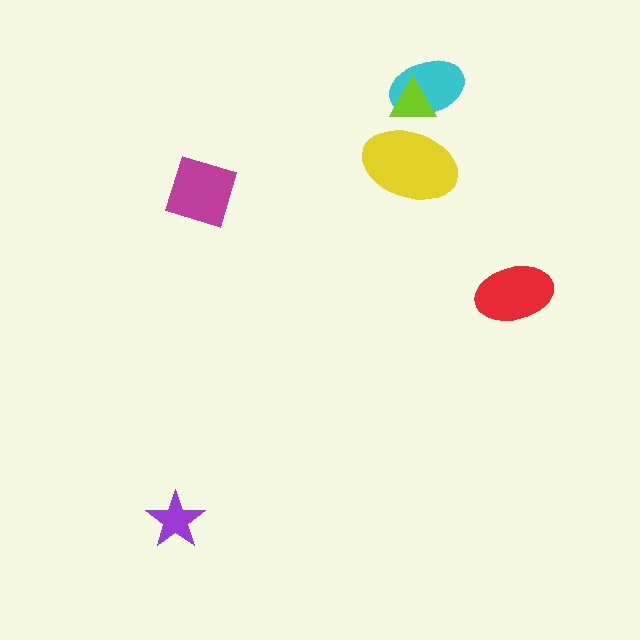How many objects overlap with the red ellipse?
0 objects overlap with the red ellipse.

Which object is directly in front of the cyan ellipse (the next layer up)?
The lime triangle is directly in front of the cyan ellipse.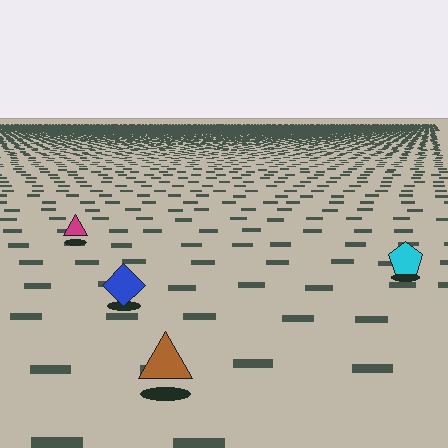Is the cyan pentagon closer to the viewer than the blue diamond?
No. The blue diamond is closer — you can tell from the texture gradient: the ground texture is coarser near it.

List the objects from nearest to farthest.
From nearest to farthest: the brown triangle, the blue diamond, the cyan pentagon, the magenta triangle.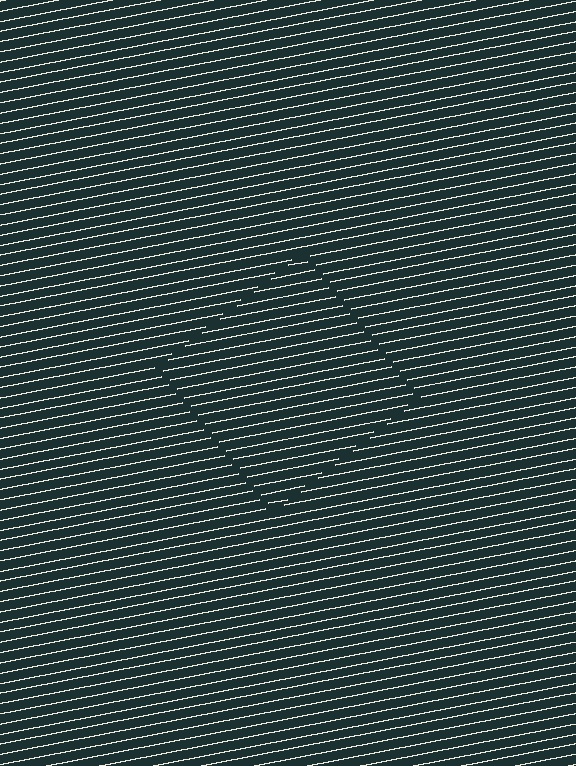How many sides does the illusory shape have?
4 sides — the line-ends trace a square.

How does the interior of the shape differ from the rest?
The interior of the shape contains the same grating, shifted by half a period — the contour is defined by the phase discontinuity where line-ends from the inner and outer gratings abut.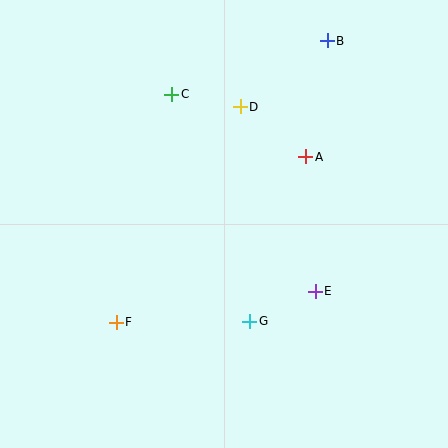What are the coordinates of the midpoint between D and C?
The midpoint between D and C is at (206, 100).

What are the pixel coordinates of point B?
Point B is at (327, 41).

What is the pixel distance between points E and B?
The distance between E and B is 251 pixels.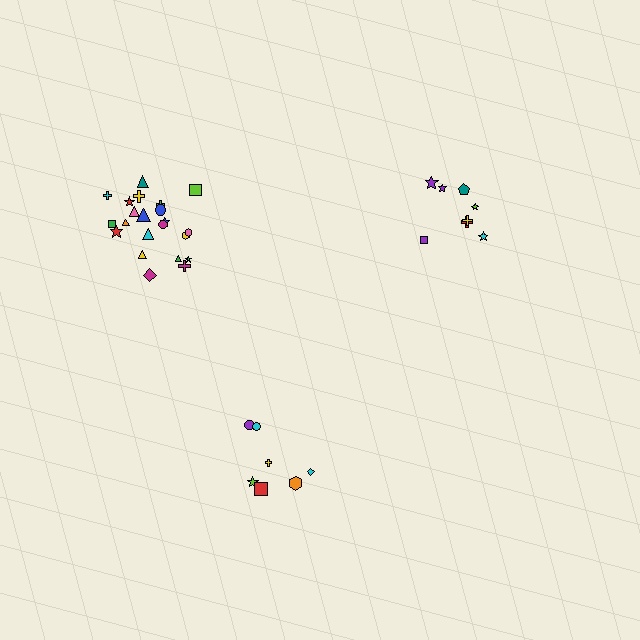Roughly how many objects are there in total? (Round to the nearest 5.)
Roughly 35 objects in total.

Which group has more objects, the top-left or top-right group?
The top-left group.